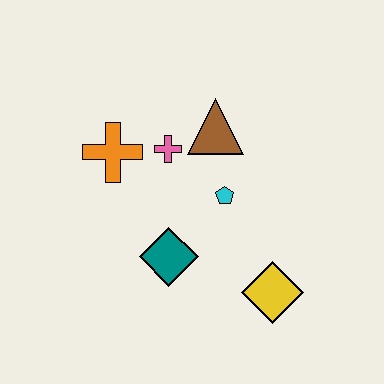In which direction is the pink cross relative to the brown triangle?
The pink cross is to the left of the brown triangle.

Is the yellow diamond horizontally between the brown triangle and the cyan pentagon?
No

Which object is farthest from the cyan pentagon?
The orange cross is farthest from the cyan pentagon.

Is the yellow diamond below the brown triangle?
Yes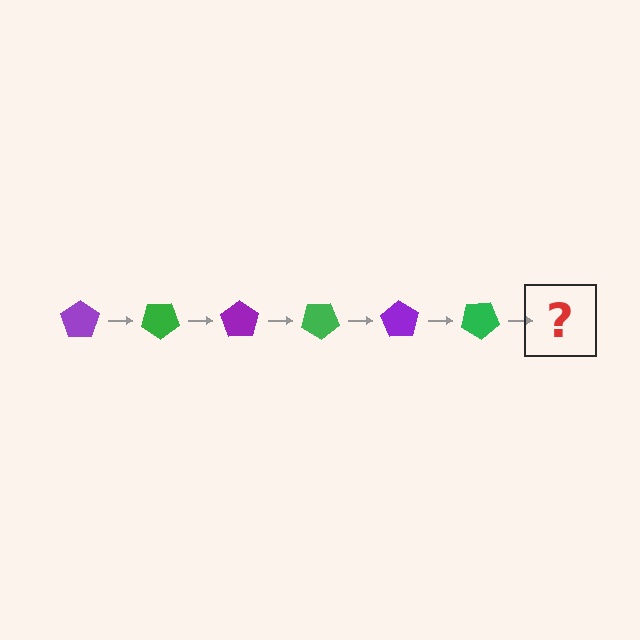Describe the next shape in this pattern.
It should be a purple pentagon, rotated 210 degrees from the start.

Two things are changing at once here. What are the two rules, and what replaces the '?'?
The two rules are that it rotates 35 degrees each step and the color cycles through purple and green. The '?' should be a purple pentagon, rotated 210 degrees from the start.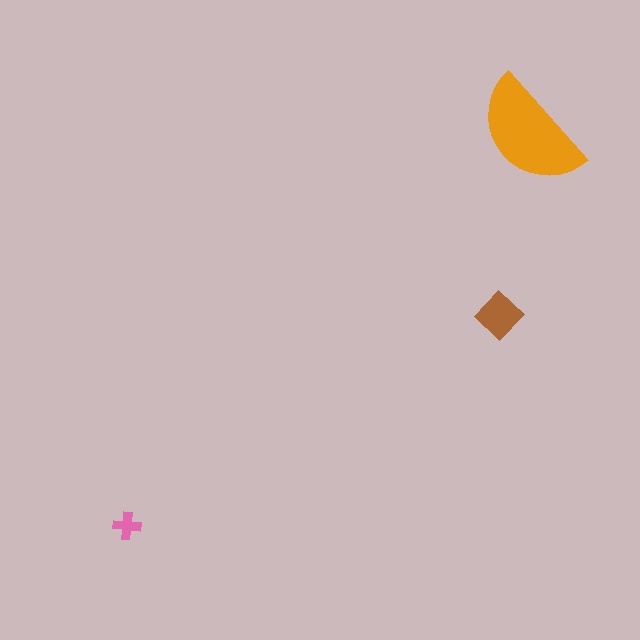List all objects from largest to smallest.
The orange semicircle, the brown diamond, the pink cross.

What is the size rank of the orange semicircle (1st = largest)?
1st.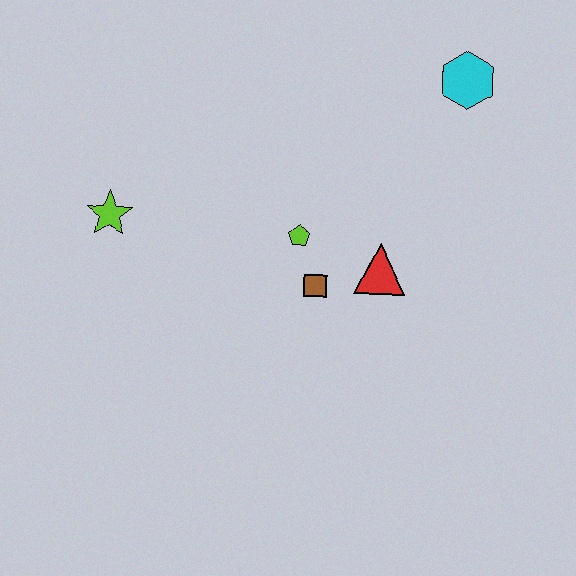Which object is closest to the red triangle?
The brown square is closest to the red triangle.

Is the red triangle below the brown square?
No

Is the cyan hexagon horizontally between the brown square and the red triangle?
No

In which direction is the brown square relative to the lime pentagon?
The brown square is below the lime pentagon.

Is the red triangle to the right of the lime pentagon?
Yes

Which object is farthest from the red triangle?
The lime star is farthest from the red triangle.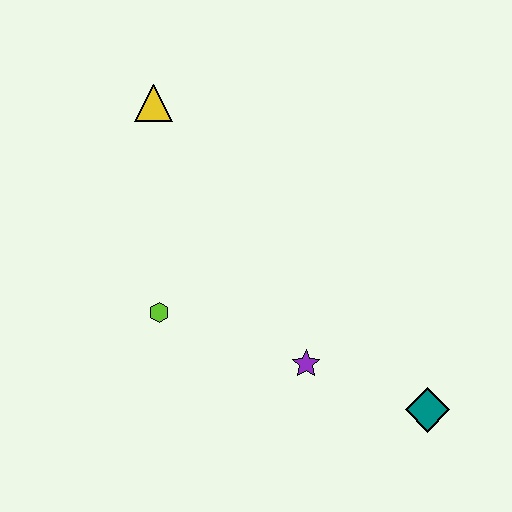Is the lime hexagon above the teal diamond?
Yes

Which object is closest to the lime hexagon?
The purple star is closest to the lime hexagon.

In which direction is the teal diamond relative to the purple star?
The teal diamond is to the right of the purple star.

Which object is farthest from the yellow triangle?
The teal diamond is farthest from the yellow triangle.